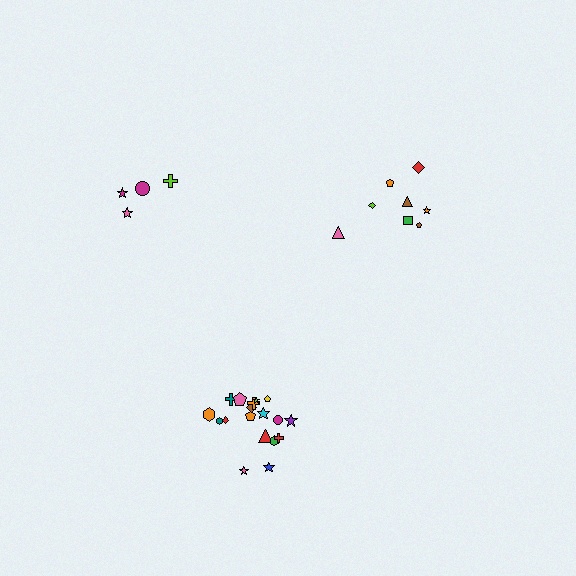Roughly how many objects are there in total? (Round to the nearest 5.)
Roughly 30 objects in total.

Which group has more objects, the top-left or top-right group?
The top-right group.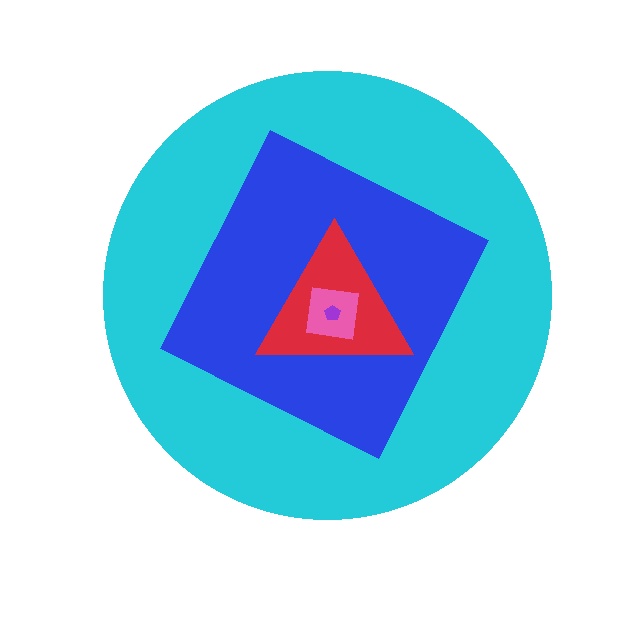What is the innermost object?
The purple pentagon.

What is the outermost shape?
The cyan circle.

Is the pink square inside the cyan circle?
Yes.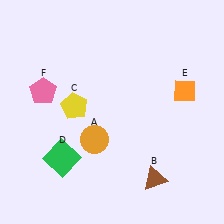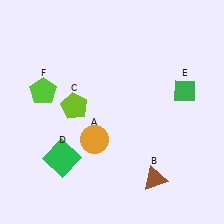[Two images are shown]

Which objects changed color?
C changed from yellow to lime. E changed from orange to green. F changed from pink to lime.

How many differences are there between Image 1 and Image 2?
There are 3 differences between the two images.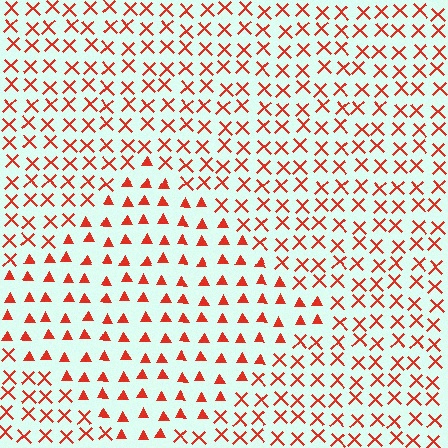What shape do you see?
I see a diamond.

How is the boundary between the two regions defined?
The boundary is defined by a change in element shape: triangles inside vs. X marks outside. All elements share the same color and spacing.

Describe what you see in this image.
The image is filled with small red elements arranged in a uniform grid. A diamond-shaped region contains triangles, while the surrounding area contains X marks. The boundary is defined purely by the change in element shape.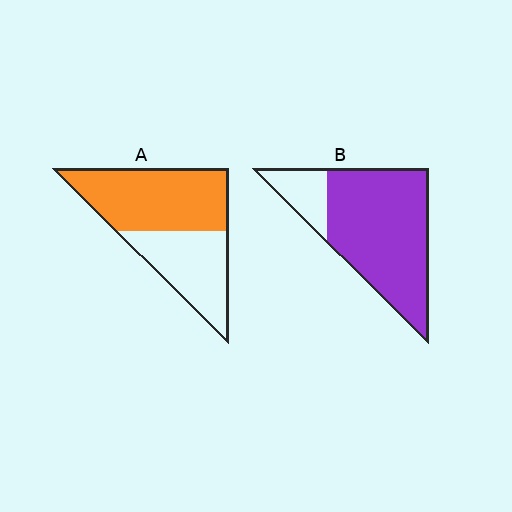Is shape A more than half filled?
Yes.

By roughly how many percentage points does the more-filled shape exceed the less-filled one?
By roughly 25 percentage points (B over A).